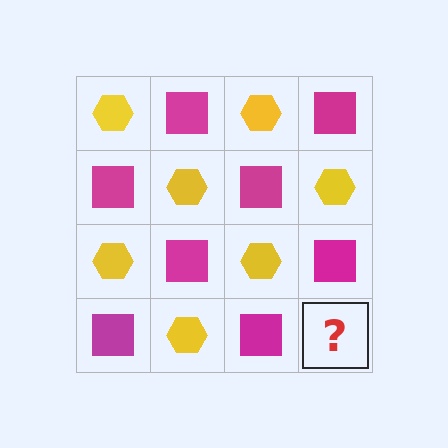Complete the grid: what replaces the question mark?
The question mark should be replaced with a yellow hexagon.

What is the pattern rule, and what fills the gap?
The rule is that it alternates yellow hexagon and magenta square in a checkerboard pattern. The gap should be filled with a yellow hexagon.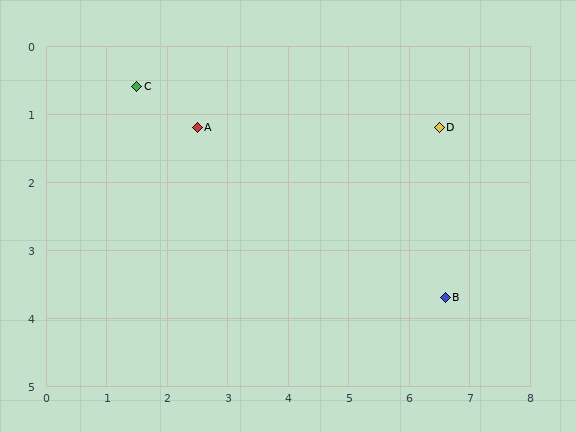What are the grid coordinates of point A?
Point A is at approximately (2.5, 1.2).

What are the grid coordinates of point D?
Point D is at approximately (6.5, 1.2).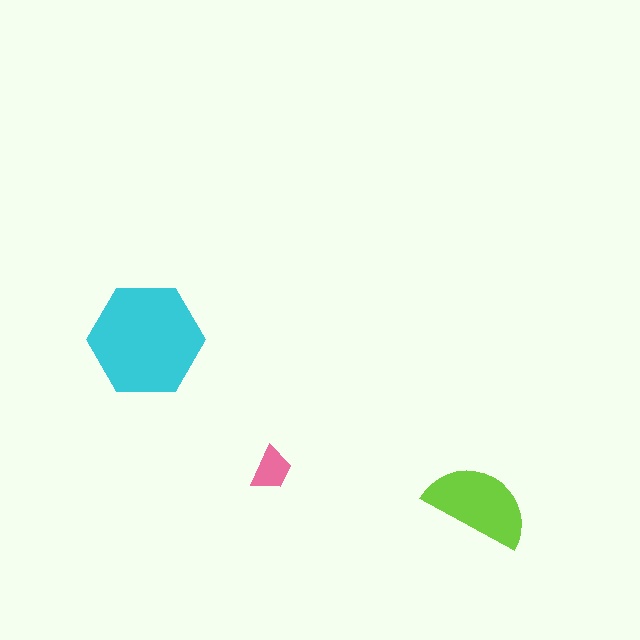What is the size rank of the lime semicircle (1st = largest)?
2nd.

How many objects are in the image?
There are 3 objects in the image.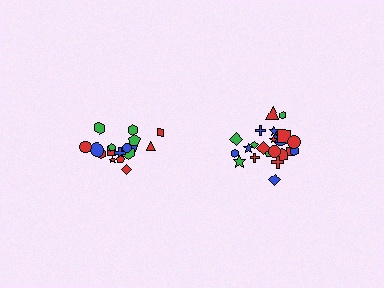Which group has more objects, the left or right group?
The right group.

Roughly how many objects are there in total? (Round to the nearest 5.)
Roughly 40 objects in total.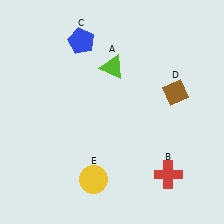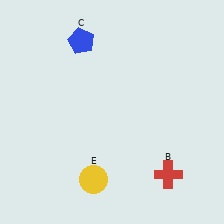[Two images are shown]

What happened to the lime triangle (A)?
The lime triangle (A) was removed in Image 2. It was in the top-right area of Image 1.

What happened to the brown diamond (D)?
The brown diamond (D) was removed in Image 2. It was in the top-right area of Image 1.